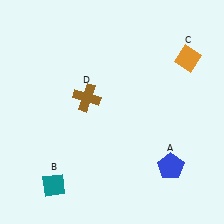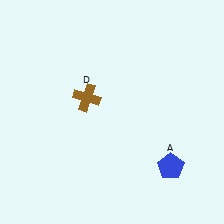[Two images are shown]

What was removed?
The orange diamond (C), the teal diamond (B) were removed in Image 2.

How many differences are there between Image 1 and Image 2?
There are 2 differences between the two images.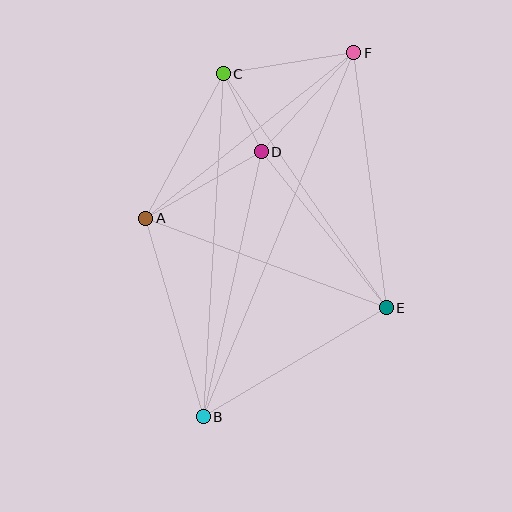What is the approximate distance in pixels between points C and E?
The distance between C and E is approximately 285 pixels.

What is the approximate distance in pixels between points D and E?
The distance between D and E is approximately 200 pixels.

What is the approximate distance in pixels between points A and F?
The distance between A and F is approximately 266 pixels.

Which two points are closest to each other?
Points C and D are closest to each other.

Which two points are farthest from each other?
Points B and F are farthest from each other.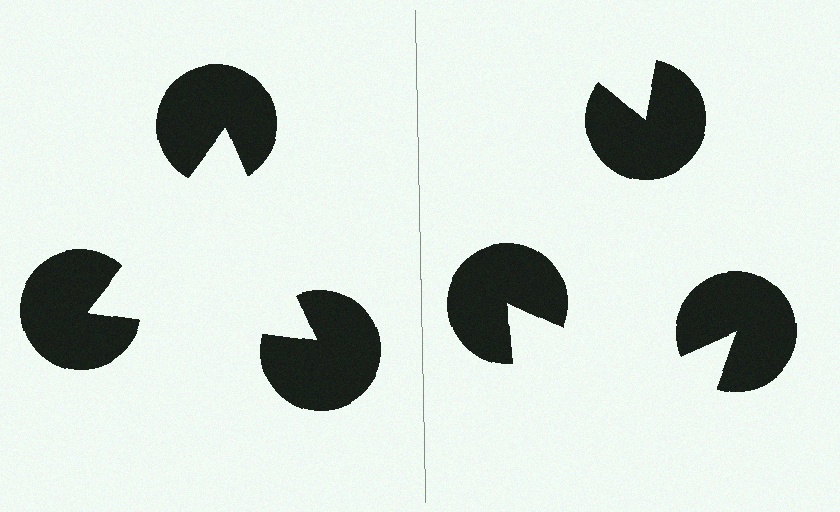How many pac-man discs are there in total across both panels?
6 — 3 on each side.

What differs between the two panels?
The pac-man discs are positioned identically on both sides; only the wedge orientations differ. On the left they align to a triangle; on the right they are misaligned.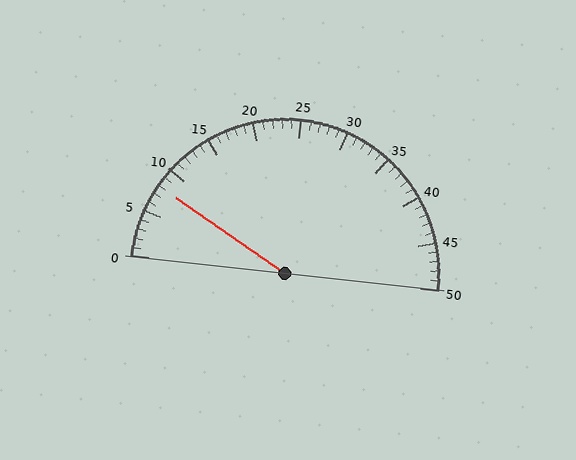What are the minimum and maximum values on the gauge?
The gauge ranges from 0 to 50.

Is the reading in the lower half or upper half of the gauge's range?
The reading is in the lower half of the range (0 to 50).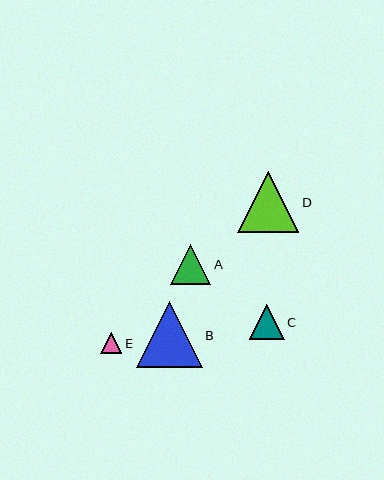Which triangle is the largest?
Triangle B is the largest with a size of approximately 66 pixels.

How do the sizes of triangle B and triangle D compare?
Triangle B and triangle D are approximately the same size.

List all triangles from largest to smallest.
From largest to smallest: B, D, A, C, E.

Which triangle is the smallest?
Triangle E is the smallest with a size of approximately 22 pixels.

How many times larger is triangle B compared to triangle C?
Triangle B is approximately 1.9 times the size of triangle C.